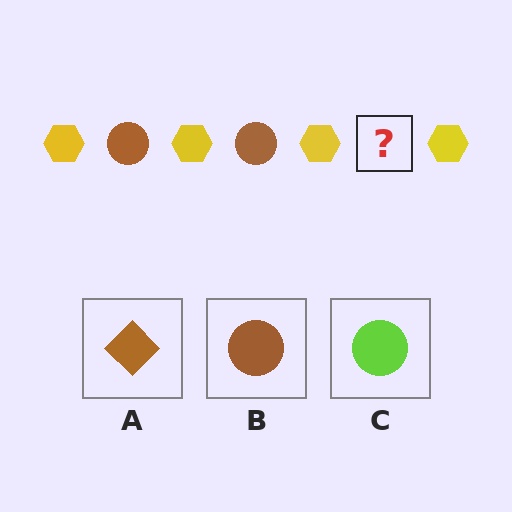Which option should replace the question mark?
Option B.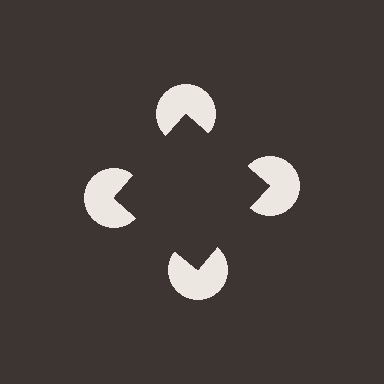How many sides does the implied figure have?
4 sides.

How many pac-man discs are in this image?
There are 4 — one at each vertex of the illusory square.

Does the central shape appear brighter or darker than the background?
It typically appears slightly darker than the background, even though no actual brightness change is drawn.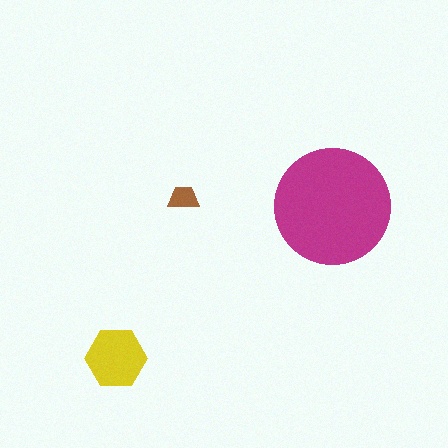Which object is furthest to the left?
The yellow hexagon is leftmost.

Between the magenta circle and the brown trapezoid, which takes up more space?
The magenta circle.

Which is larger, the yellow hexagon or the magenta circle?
The magenta circle.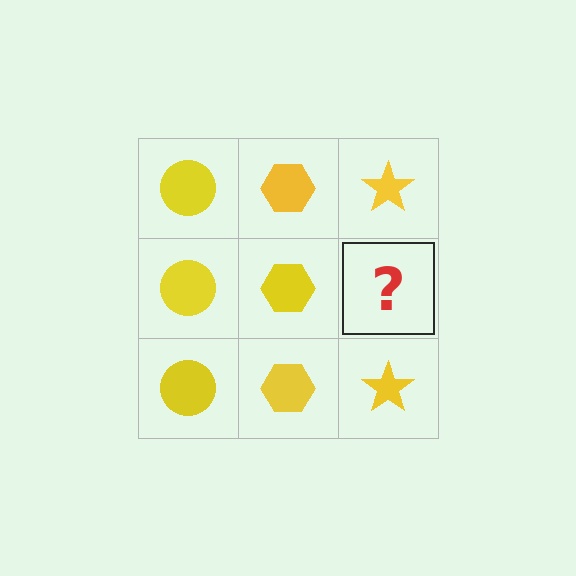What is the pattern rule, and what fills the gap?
The rule is that each column has a consistent shape. The gap should be filled with a yellow star.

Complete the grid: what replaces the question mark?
The question mark should be replaced with a yellow star.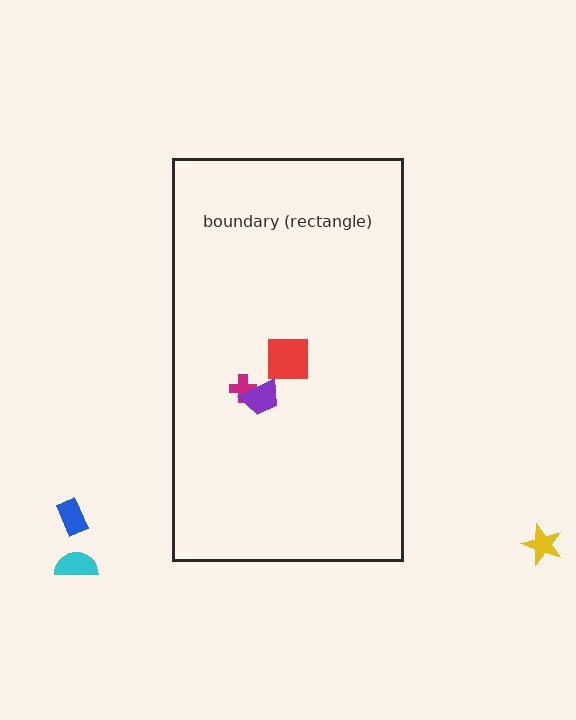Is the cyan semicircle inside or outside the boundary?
Outside.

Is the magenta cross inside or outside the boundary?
Inside.